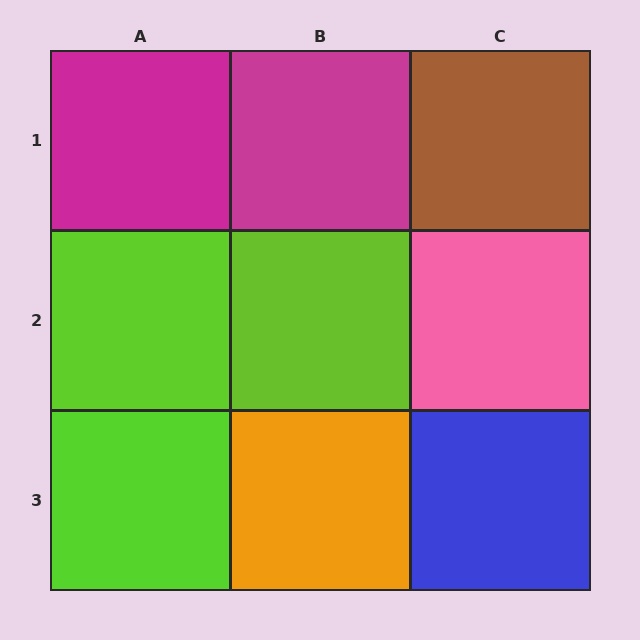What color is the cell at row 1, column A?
Magenta.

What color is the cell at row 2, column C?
Pink.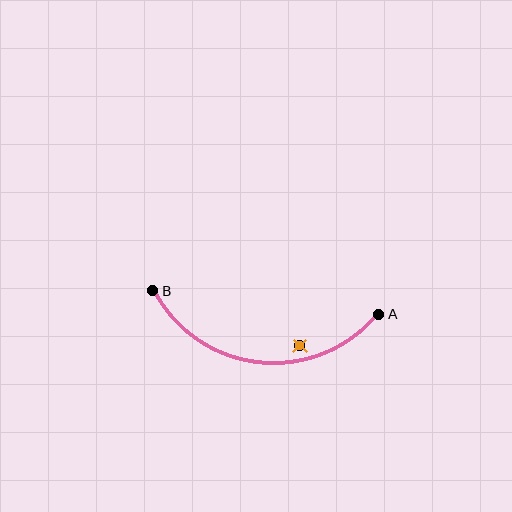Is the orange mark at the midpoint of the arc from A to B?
No — the orange mark does not lie on the arc at all. It sits slightly inside the curve.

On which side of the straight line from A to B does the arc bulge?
The arc bulges below the straight line connecting A and B.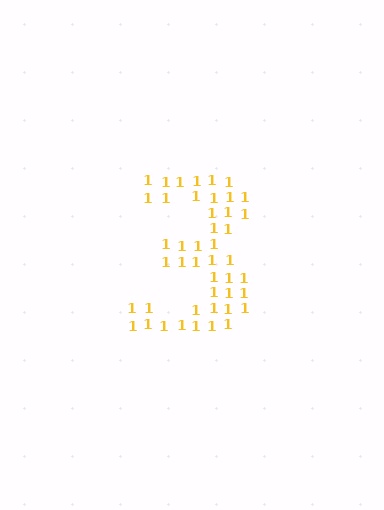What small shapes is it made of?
It is made of small digit 1's.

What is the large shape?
The large shape is the digit 3.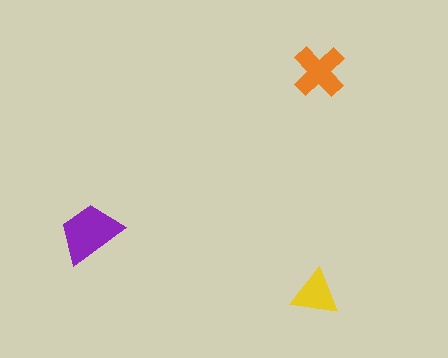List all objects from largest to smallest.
The purple trapezoid, the orange cross, the yellow triangle.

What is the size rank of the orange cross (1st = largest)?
2nd.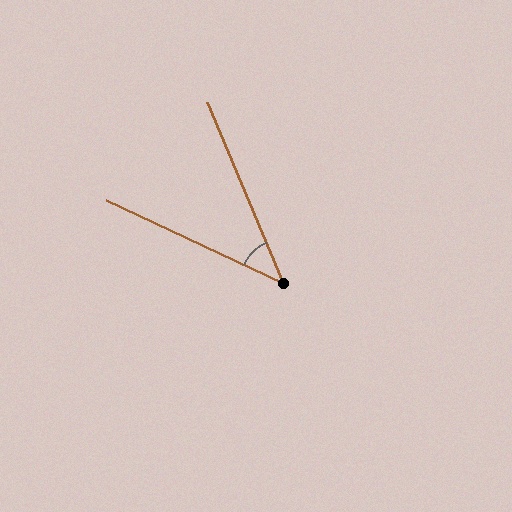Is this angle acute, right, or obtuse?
It is acute.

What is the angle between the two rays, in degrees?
Approximately 42 degrees.